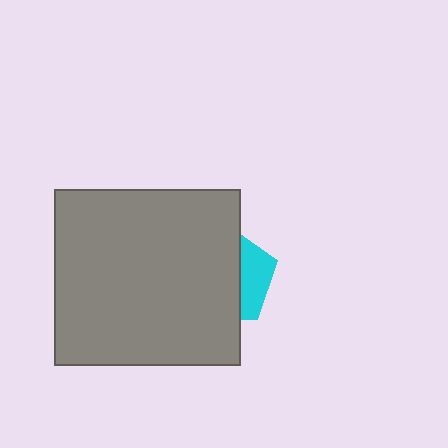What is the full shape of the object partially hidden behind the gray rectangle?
The partially hidden object is a cyan pentagon.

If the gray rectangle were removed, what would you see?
You would see the complete cyan pentagon.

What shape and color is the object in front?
The object in front is a gray rectangle.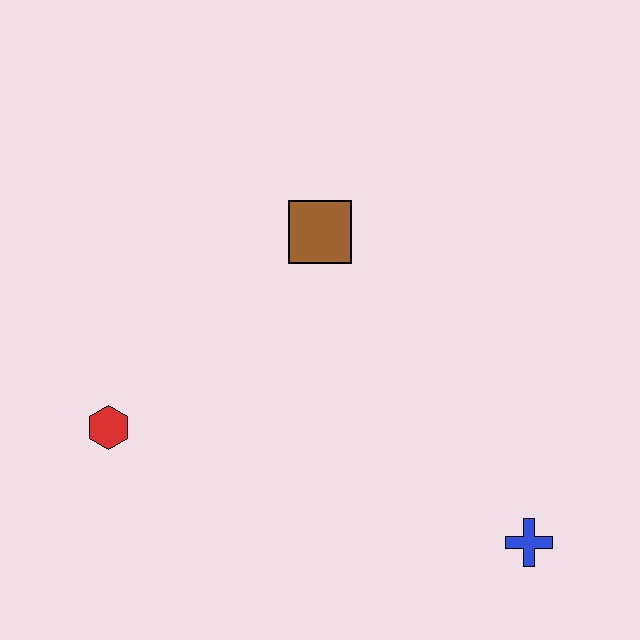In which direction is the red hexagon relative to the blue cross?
The red hexagon is to the left of the blue cross.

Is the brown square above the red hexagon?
Yes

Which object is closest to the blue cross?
The brown square is closest to the blue cross.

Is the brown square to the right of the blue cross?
No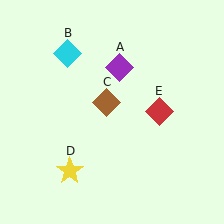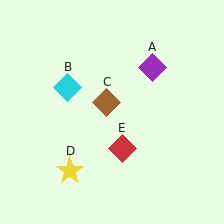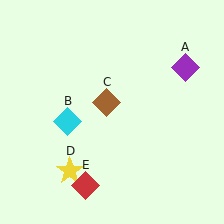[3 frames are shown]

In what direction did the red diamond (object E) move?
The red diamond (object E) moved down and to the left.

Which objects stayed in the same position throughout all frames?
Brown diamond (object C) and yellow star (object D) remained stationary.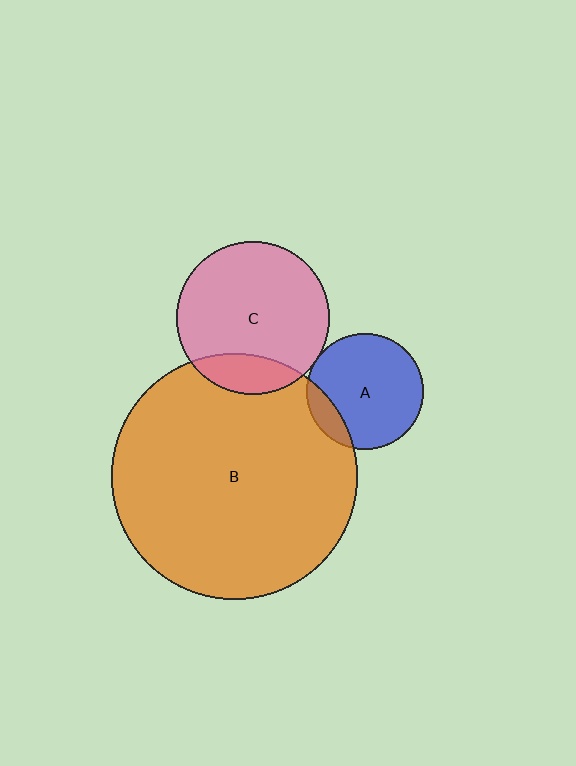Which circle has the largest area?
Circle B (orange).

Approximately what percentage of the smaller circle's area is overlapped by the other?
Approximately 5%.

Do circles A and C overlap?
Yes.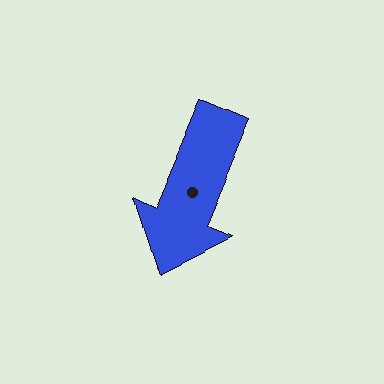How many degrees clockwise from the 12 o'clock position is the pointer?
Approximately 203 degrees.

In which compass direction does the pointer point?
Southwest.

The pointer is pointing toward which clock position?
Roughly 7 o'clock.